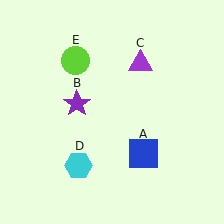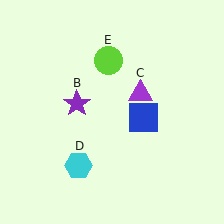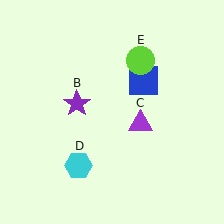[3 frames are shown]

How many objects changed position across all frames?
3 objects changed position: blue square (object A), purple triangle (object C), lime circle (object E).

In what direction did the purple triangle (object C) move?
The purple triangle (object C) moved down.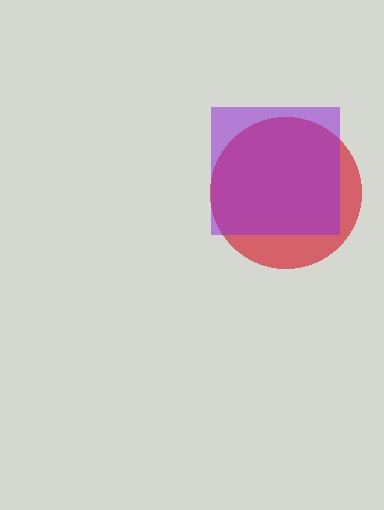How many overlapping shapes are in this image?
There are 2 overlapping shapes in the image.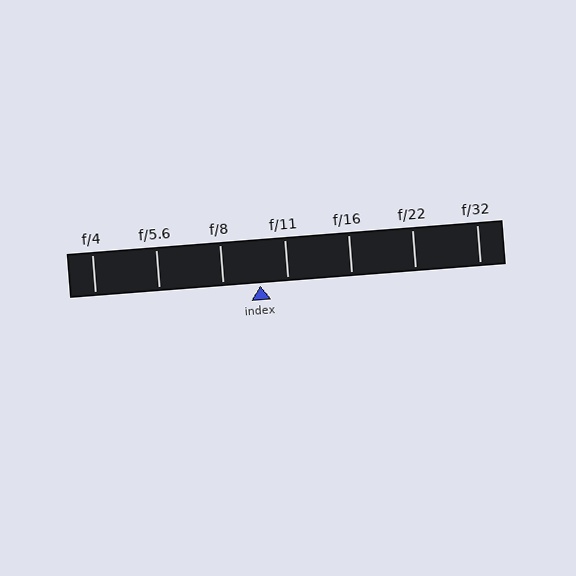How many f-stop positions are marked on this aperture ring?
There are 7 f-stop positions marked.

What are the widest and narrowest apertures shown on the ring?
The widest aperture shown is f/4 and the narrowest is f/32.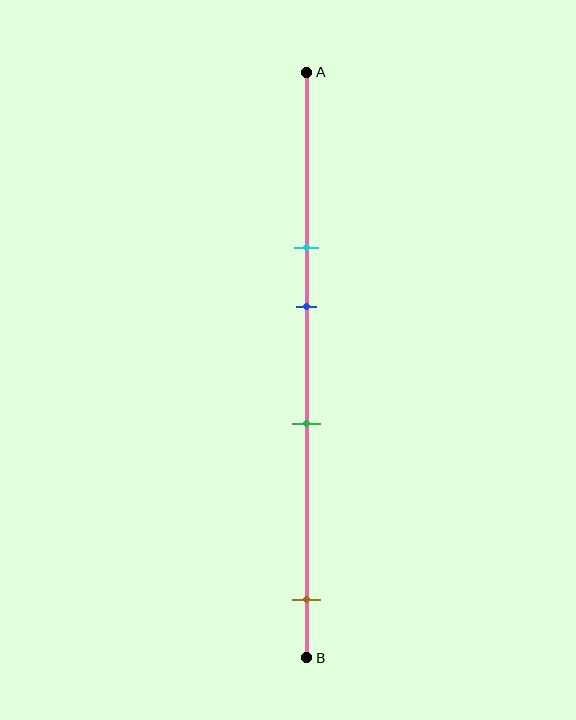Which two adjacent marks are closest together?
The cyan and blue marks are the closest adjacent pair.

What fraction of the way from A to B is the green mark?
The green mark is approximately 60% (0.6) of the way from A to B.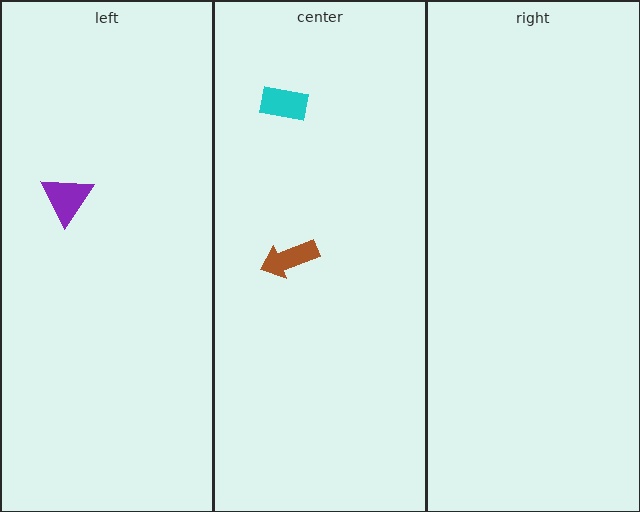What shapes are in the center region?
The brown arrow, the cyan rectangle.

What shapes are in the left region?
The purple triangle.